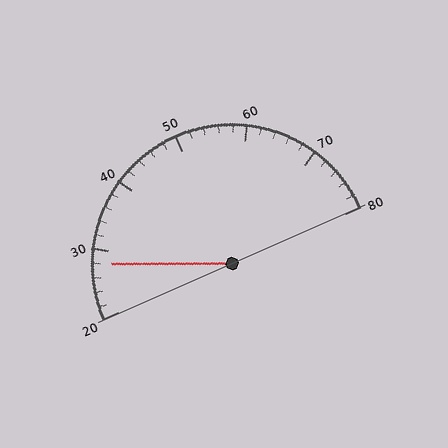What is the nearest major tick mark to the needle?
The nearest major tick mark is 30.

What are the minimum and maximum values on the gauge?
The gauge ranges from 20 to 80.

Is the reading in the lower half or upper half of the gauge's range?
The reading is in the lower half of the range (20 to 80).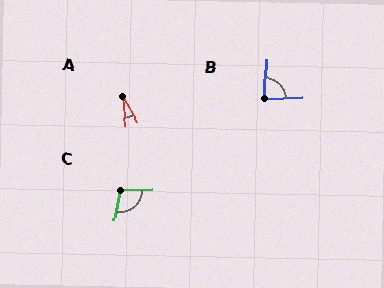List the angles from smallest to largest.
A (24°), B (85°), C (100°).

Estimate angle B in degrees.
Approximately 85 degrees.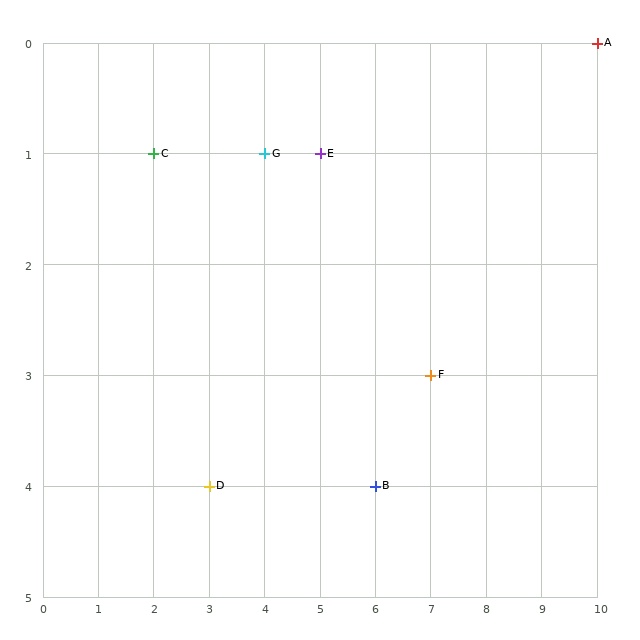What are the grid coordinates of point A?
Point A is at grid coordinates (10, 0).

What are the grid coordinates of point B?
Point B is at grid coordinates (6, 4).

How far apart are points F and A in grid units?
Points F and A are 3 columns and 3 rows apart (about 4.2 grid units diagonally).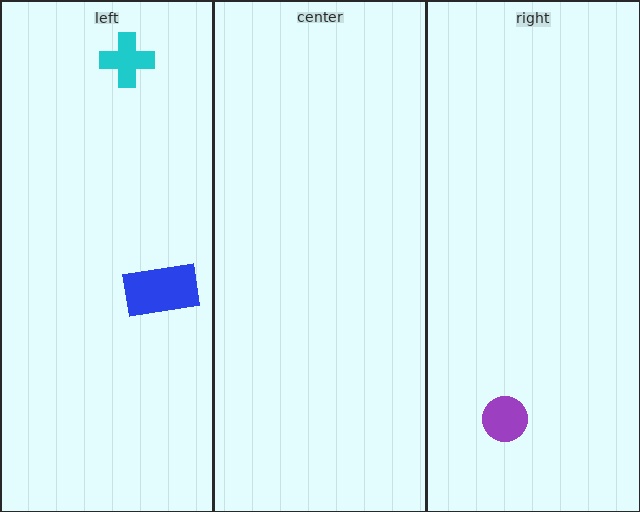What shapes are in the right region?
The purple circle.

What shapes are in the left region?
The cyan cross, the blue rectangle.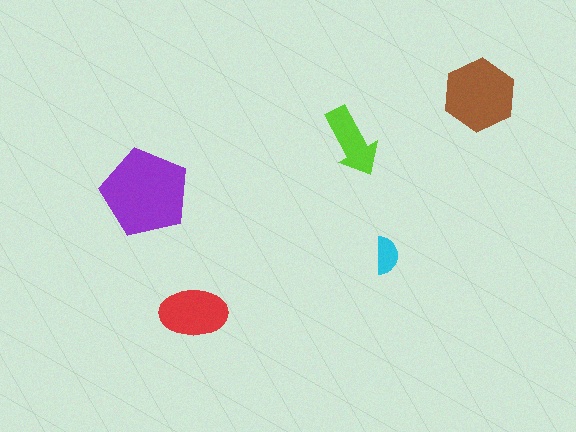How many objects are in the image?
There are 5 objects in the image.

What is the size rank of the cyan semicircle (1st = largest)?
5th.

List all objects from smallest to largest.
The cyan semicircle, the lime arrow, the red ellipse, the brown hexagon, the purple pentagon.